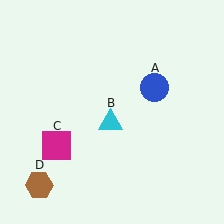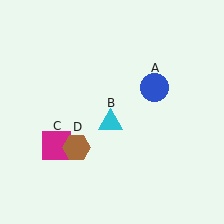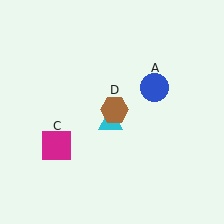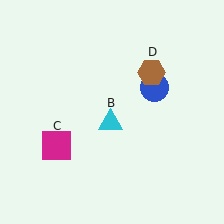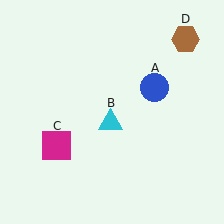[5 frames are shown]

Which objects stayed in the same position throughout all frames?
Blue circle (object A) and cyan triangle (object B) and magenta square (object C) remained stationary.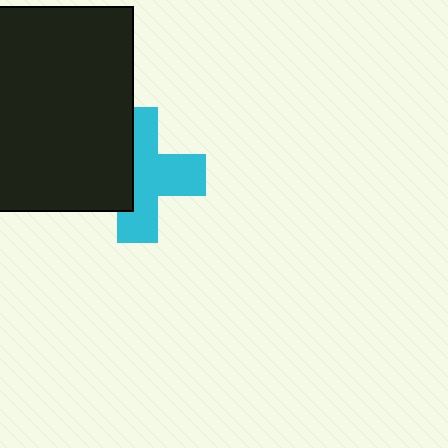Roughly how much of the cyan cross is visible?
About half of it is visible (roughly 61%).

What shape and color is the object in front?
The object in front is a black rectangle.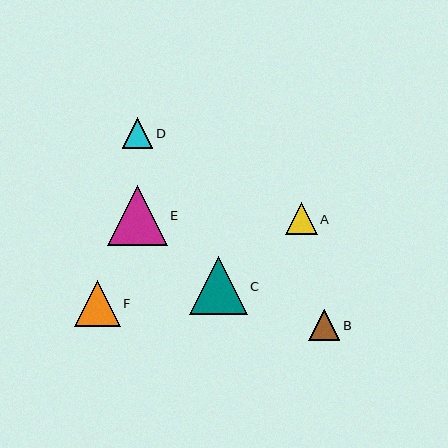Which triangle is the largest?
Triangle E is the largest with a size of approximately 60 pixels.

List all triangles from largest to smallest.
From largest to smallest: E, C, F, A, B, D.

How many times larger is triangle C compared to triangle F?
Triangle C is approximately 1.3 times the size of triangle F.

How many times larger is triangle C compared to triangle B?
Triangle C is approximately 1.9 times the size of triangle B.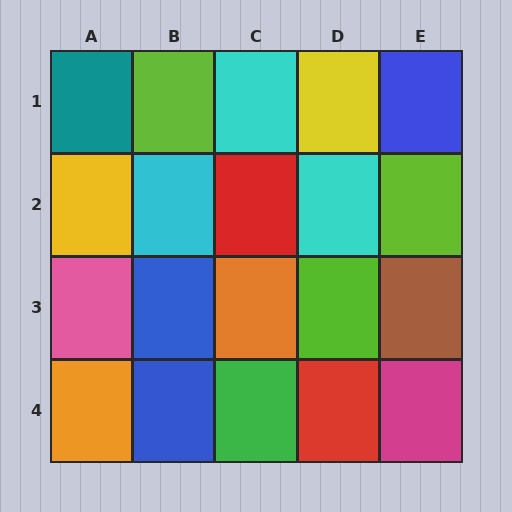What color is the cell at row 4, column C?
Green.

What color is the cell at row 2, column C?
Red.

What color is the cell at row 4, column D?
Red.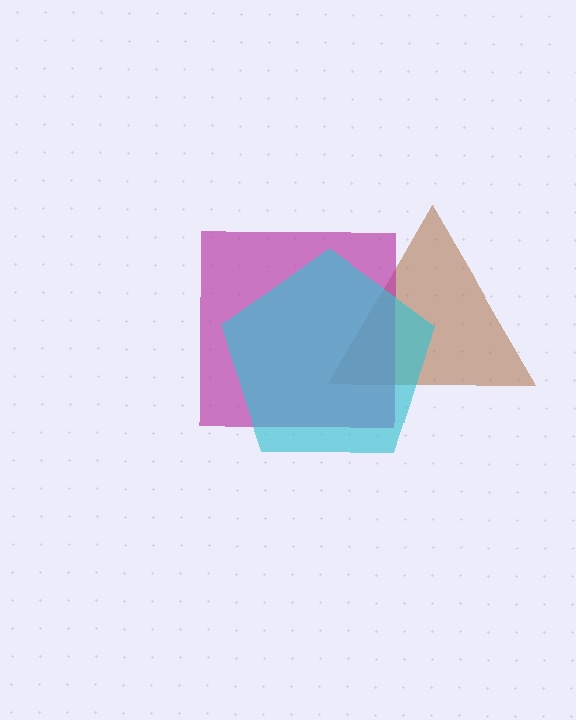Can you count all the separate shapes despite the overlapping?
Yes, there are 3 separate shapes.